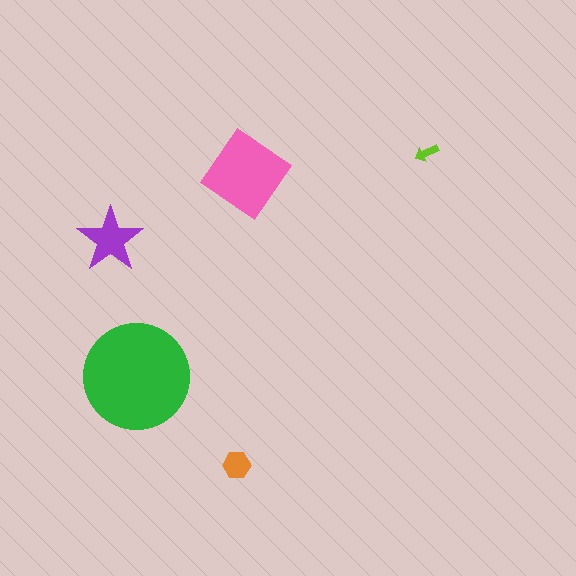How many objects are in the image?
There are 5 objects in the image.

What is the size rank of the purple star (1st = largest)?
3rd.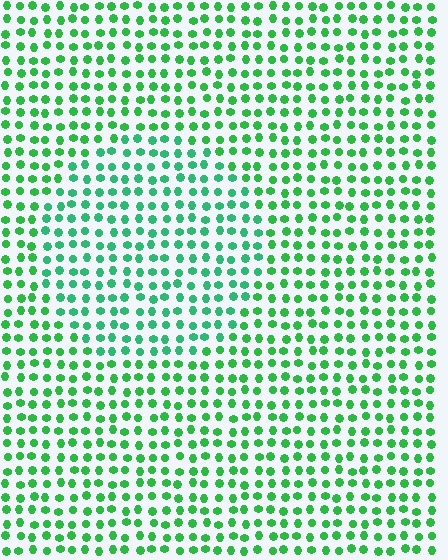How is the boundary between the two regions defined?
The boundary is defined purely by a slight shift in hue (about 21 degrees). Spacing, size, and orientation are identical on both sides.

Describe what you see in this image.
The image is filled with small green elements in a uniform arrangement. A circle-shaped region is visible where the elements are tinted to a slightly different hue, forming a subtle color boundary.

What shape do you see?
I see a circle.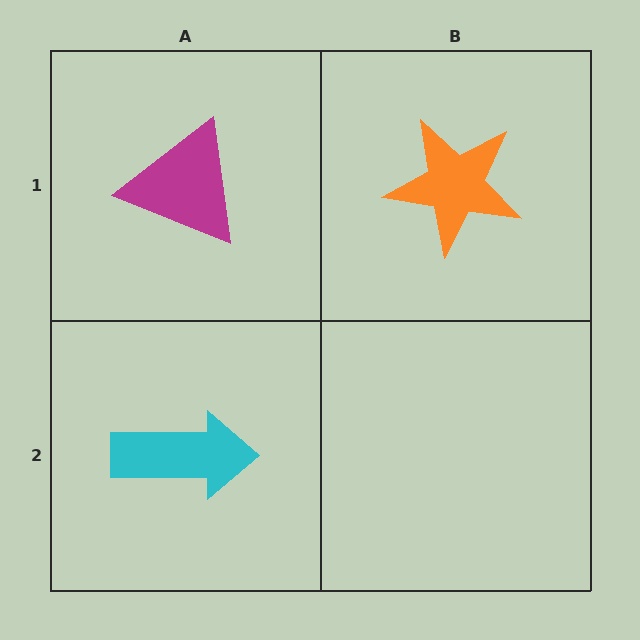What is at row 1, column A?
A magenta triangle.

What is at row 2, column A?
A cyan arrow.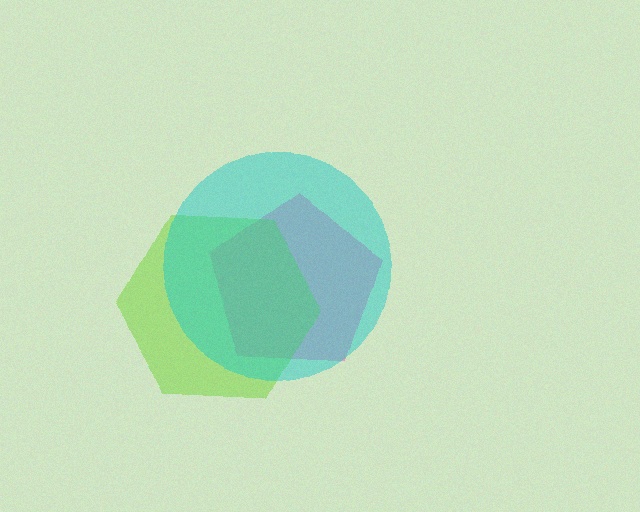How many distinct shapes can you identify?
There are 3 distinct shapes: a pink pentagon, a lime hexagon, a cyan circle.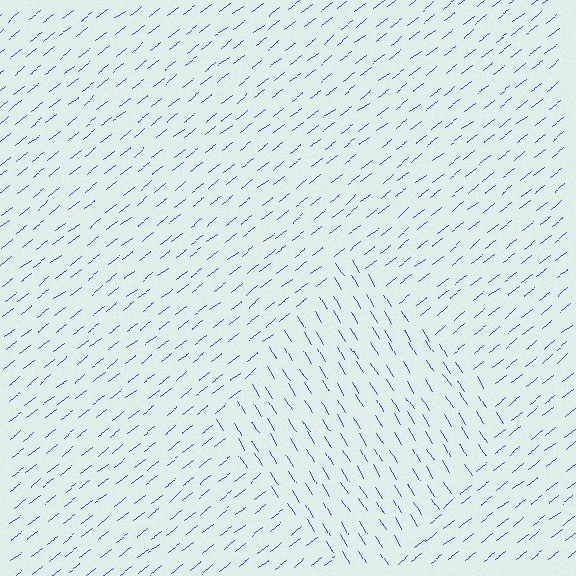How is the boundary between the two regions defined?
The boundary is defined purely by a change in line orientation (approximately 84 degrees difference). All lines are the same color and thickness.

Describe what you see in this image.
The image is filled with small blue line segments. A diamond region in the image has lines oriented differently from the surrounding lines, creating a visible texture boundary.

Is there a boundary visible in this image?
Yes, there is a texture boundary formed by a change in line orientation.